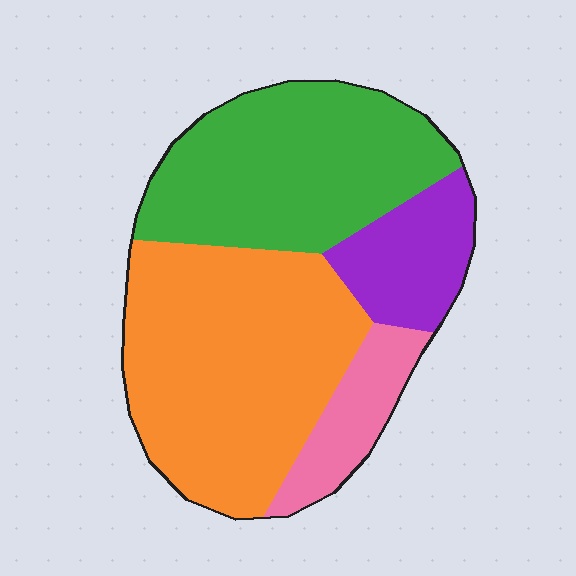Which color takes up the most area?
Orange, at roughly 45%.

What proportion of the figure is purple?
Purple covers 13% of the figure.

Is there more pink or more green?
Green.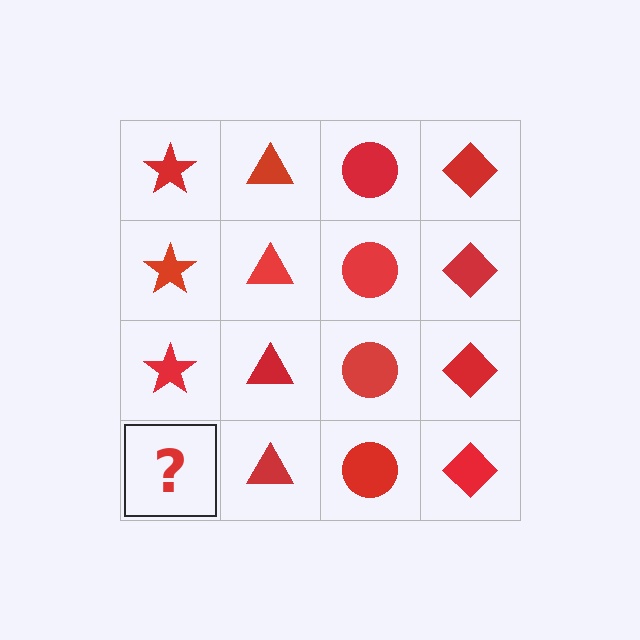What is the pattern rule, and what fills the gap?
The rule is that each column has a consistent shape. The gap should be filled with a red star.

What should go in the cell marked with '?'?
The missing cell should contain a red star.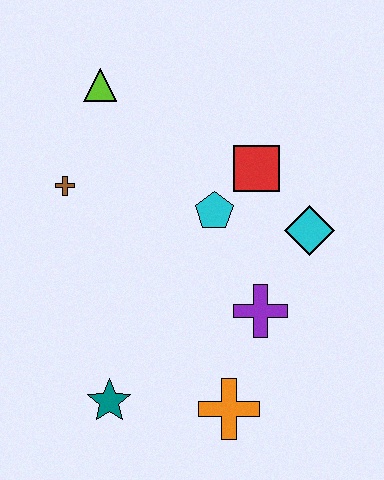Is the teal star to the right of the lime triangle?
Yes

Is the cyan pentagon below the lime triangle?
Yes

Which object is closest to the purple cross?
The cyan diamond is closest to the purple cross.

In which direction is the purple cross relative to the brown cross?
The purple cross is to the right of the brown cross.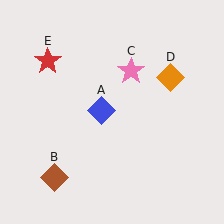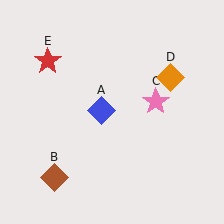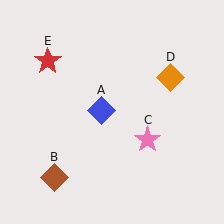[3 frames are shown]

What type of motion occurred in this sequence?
The pink star (object C) rotated clockwise around the center of the scene.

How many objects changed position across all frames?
1 object changed position: pink star (object C).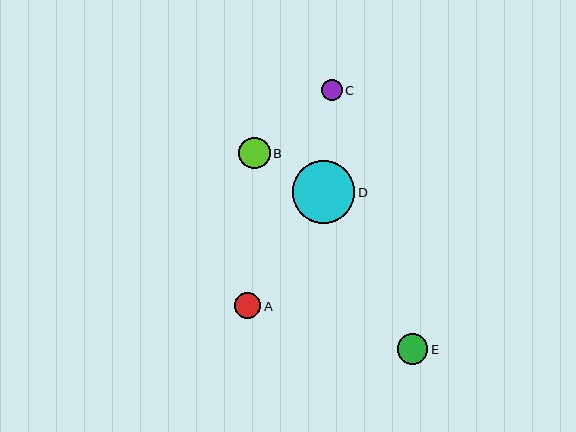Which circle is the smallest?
Circle C is the smallest with a size of approximately 21 pixels.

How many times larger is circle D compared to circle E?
Circle D is approximately 2.1 times the size of circle E.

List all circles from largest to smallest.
From largest to smallest: D, B, E, A, C.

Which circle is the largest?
Circle D is the largest with a size of approximately 63 pixels.